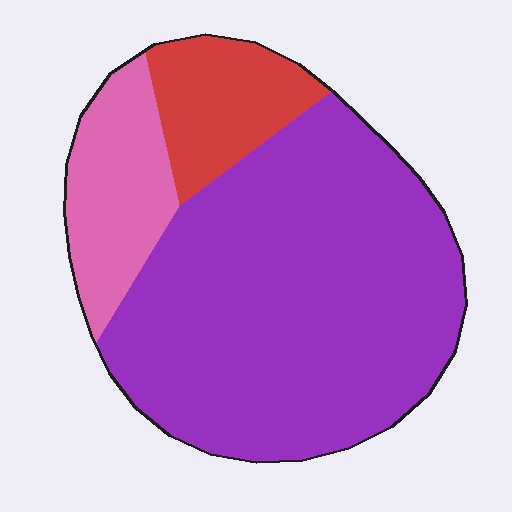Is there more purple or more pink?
Purple.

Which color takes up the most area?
Purple, at roughly 70%.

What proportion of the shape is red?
Red covers around 15% of the shape.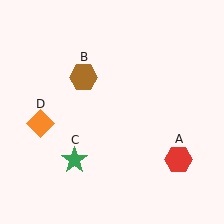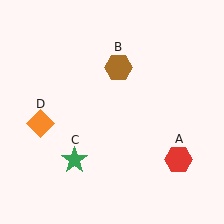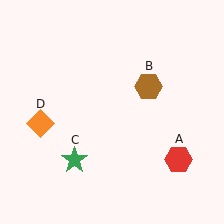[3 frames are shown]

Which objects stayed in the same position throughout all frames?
Red hexagon (object A) and green star (object C) and orange diamond (object D) remained stationary.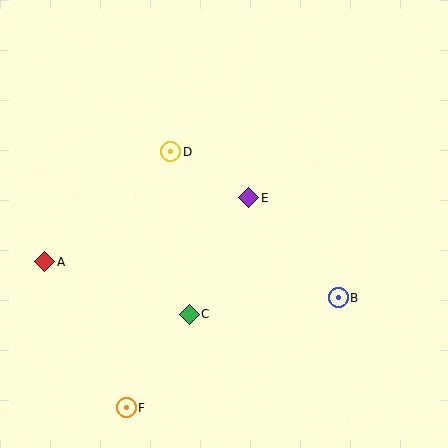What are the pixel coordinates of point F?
Point F is at (126, 408).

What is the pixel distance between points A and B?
The distance between A and B is 296 pixels.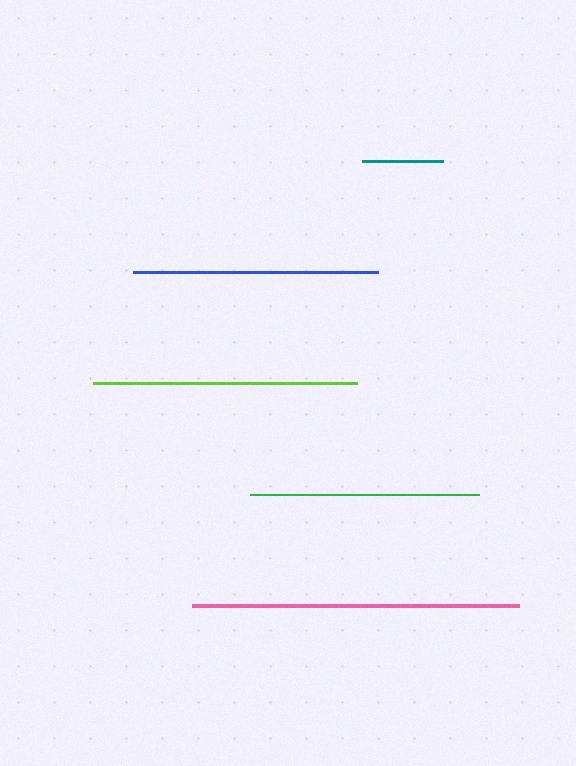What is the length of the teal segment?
The teal segment is approximately 81 pixels long.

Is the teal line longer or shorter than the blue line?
The blue line is longer than the teal line.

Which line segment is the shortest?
The teal line is the shortest at approximately 81 pixels.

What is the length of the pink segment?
The pink segment is approximately 326 pixels long.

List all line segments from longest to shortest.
From longest to shortest: pink, lime, blue, green, teal.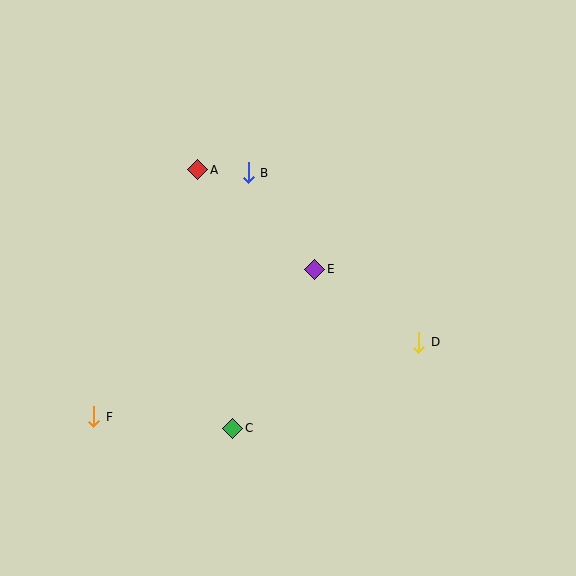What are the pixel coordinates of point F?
Point F is at (94, 417).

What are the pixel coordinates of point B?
Point B is at (248, 173).